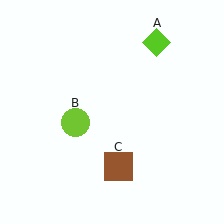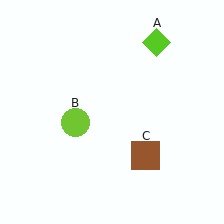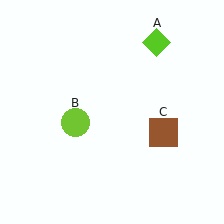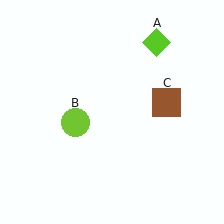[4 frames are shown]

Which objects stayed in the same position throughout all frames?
Lime diamond (object A) and lime circle (object B) remained stationary.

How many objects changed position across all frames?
1 object changed position: brown square (object C).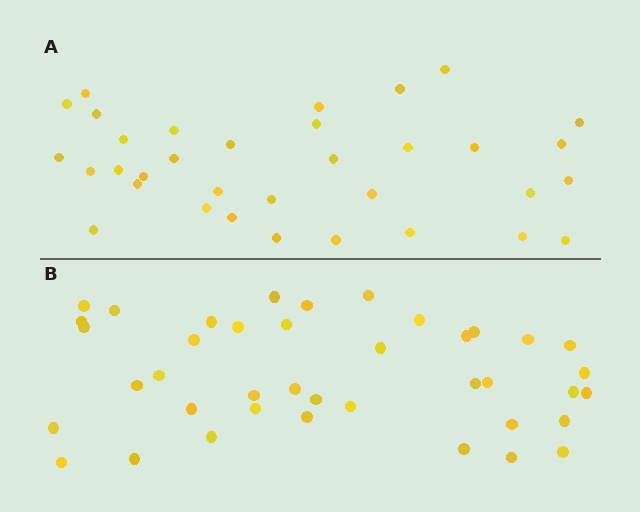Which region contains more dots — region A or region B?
Region B (the bottom region) has more dots.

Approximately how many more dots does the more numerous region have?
Region B has about 6 more dots than region A.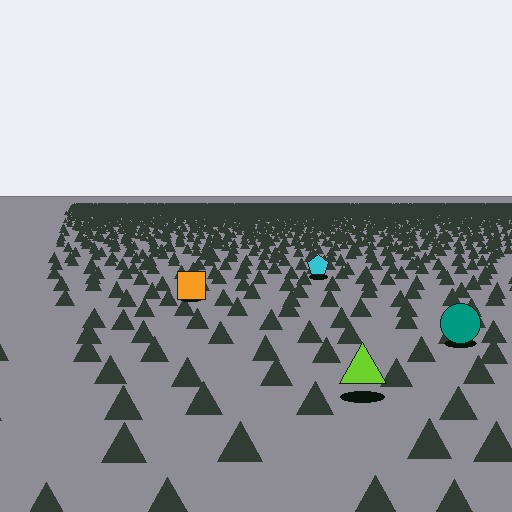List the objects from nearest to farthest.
From nearest to farthest: the lime triangle, the teal circle, the orange square, the cyan pentagon.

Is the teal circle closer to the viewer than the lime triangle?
No. The lime triangle is closer — you can tell from the texture gradient: the ground texture is coarser near it.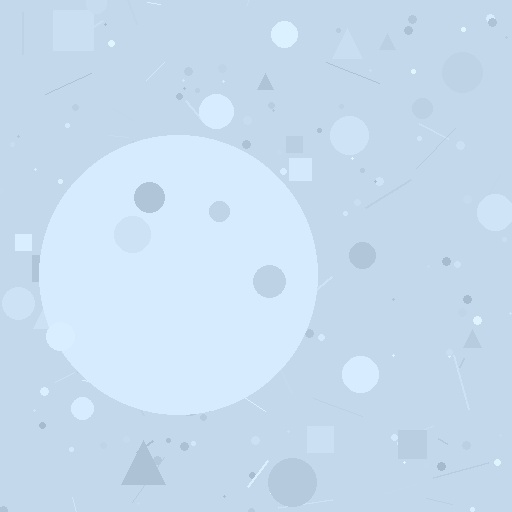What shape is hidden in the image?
A circle is hidden in the image.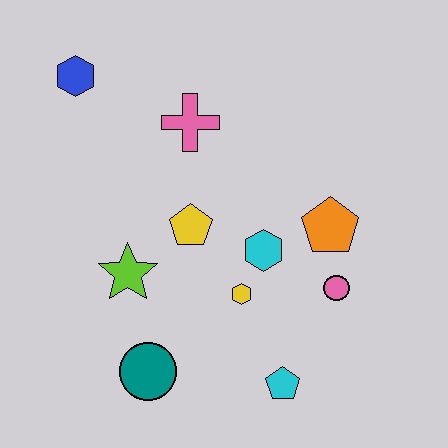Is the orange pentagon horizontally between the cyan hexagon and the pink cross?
No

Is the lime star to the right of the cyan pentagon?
No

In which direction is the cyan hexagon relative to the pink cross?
The cyan hexagon is below the pink cross.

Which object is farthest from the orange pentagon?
The blue hexagon is farthest from the orange pentagon.